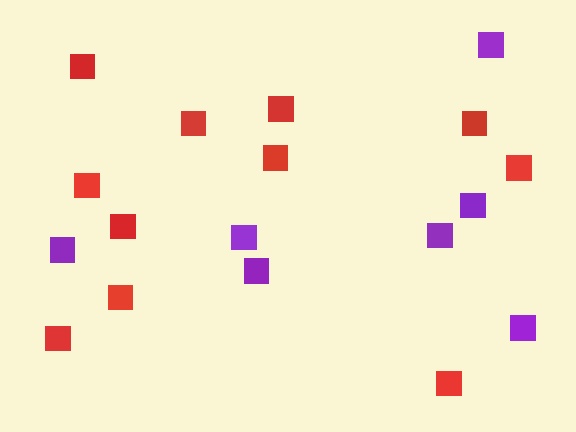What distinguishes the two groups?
There are 2 groups: one group of purple squares (7) and one group of red squares (11).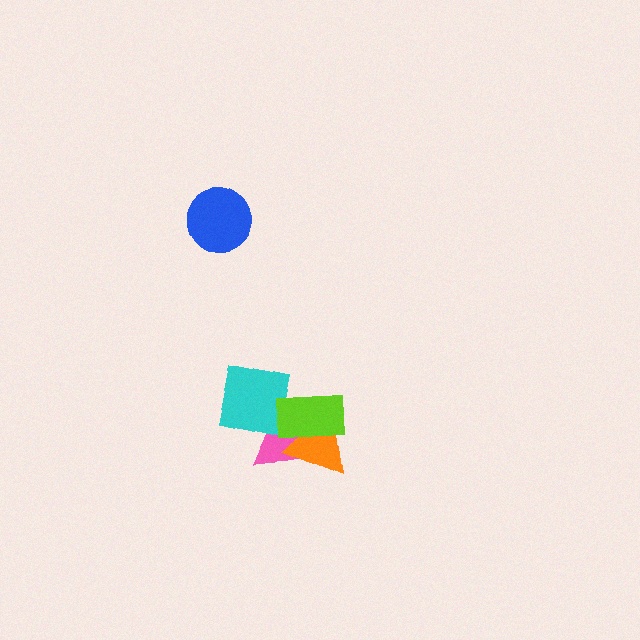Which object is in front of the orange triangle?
The lime rectangle is in front of the orange triangle.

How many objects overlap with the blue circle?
0 objects overlap with the blue circle.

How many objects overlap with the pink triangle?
3 objects overlap with the pink triangle.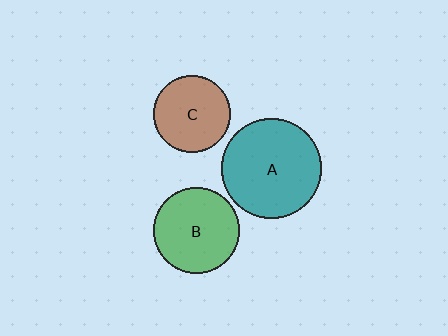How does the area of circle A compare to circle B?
Approximately 1.3 times.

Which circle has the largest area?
Circle A (teal).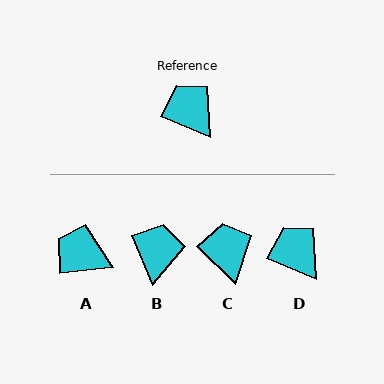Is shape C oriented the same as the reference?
No, it is off by about 21 degrees.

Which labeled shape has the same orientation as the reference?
D.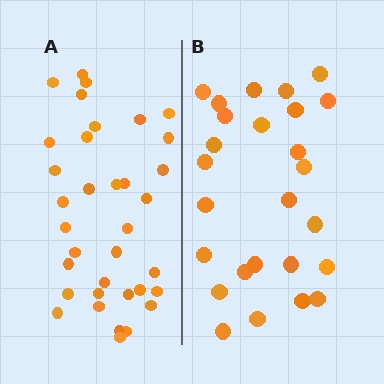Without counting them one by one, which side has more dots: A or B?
Region A (the left region) has more dots.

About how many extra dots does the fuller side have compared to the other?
Region A has roughly 8 or so more dots than region B.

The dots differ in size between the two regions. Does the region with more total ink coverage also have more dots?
No. Region B has more total ink coverage because its dots are larger, but region A actually contains more individual dots. Total area can be misleading — the number of items is what matters here.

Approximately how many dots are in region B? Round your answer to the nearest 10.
About 30 dots. (The exact count is 26, which rounds to 30.)